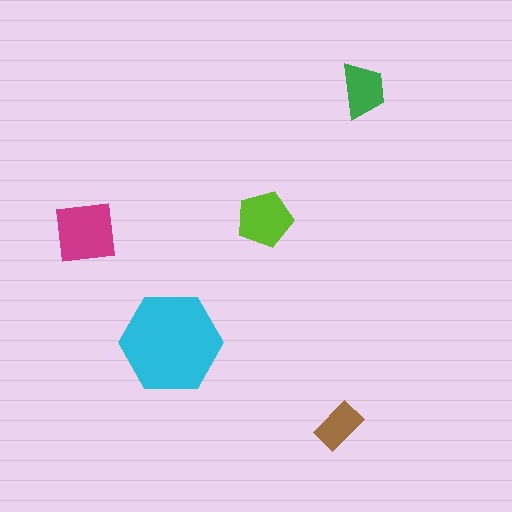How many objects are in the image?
There are 5 objects in the image.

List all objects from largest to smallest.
The cyan hexagon, the magenta square, the lime pentagon, the green trapezoid, the brown rectangle.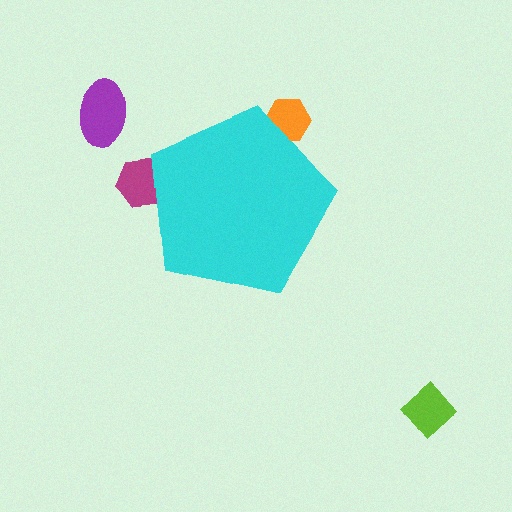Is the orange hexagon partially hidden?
Yes, the orange hexagon is partially hidden behind the cyan pentagon.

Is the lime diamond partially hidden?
No, the lime diamond is fully visible.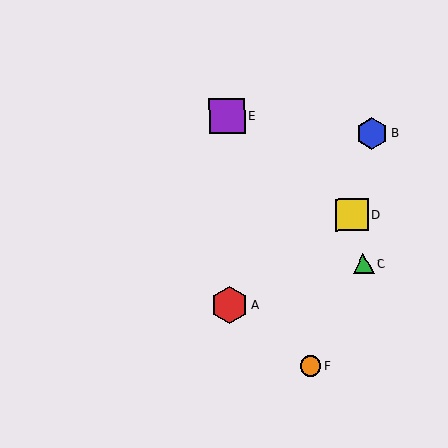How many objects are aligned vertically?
2 objects (A, E) are aligned vertically.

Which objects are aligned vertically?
Objects A, E are aligned vertically.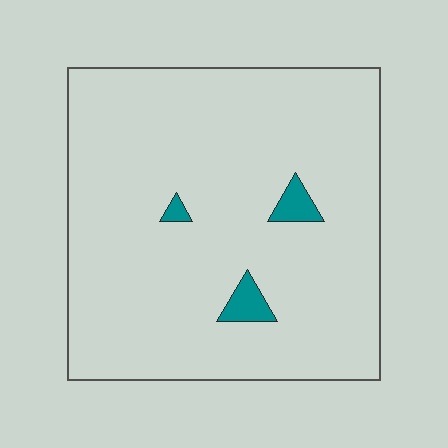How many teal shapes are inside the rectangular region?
3.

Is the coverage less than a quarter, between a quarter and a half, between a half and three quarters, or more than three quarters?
Less than a quarter.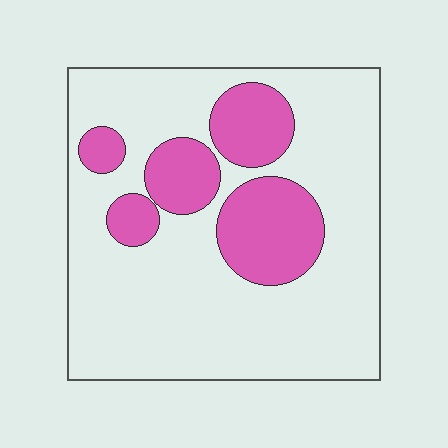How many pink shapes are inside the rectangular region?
5.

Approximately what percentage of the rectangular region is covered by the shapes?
Approximately 25%.